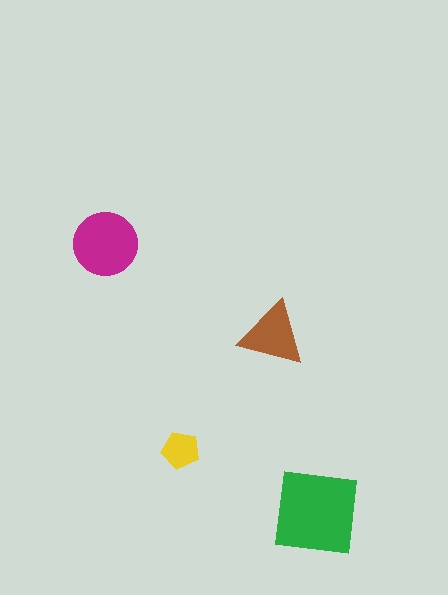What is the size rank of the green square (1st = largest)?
1st.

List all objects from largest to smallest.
The green square, the magenta circle, the brown triangle, the yellow pentagon.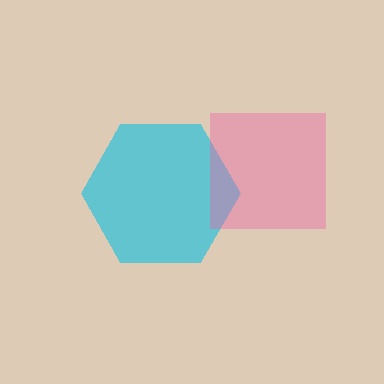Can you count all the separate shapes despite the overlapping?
Yes, there are 2 separate shapes.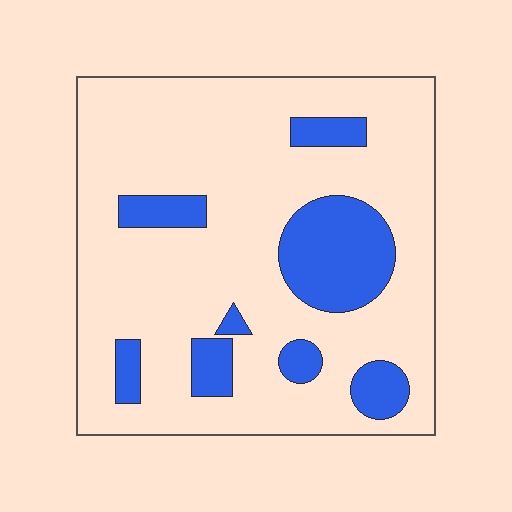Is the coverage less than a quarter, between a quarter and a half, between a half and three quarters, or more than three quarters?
Less than a quarter.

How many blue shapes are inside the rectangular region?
8.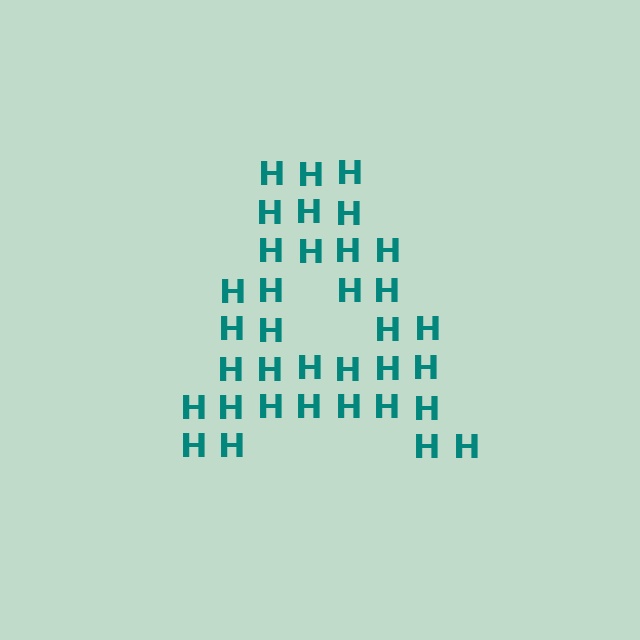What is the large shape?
The large shape is the letter A.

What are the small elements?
The small elements are letter H's.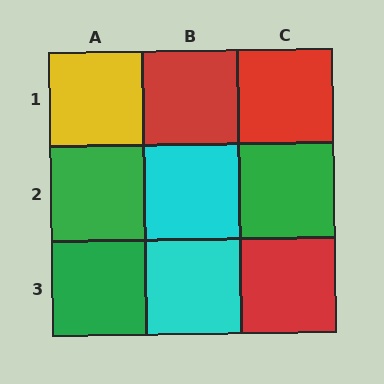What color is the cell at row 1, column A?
Yellow.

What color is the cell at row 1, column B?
Red.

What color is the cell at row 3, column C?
Red.